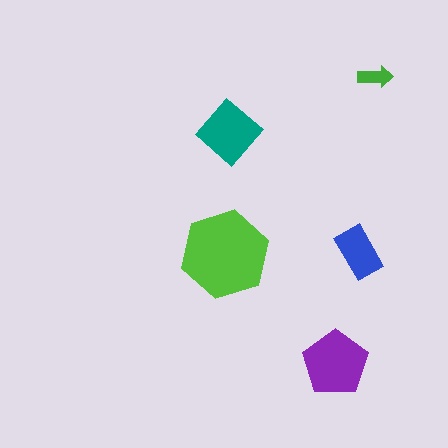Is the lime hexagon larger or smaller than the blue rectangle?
Larger.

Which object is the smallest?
The green arrow.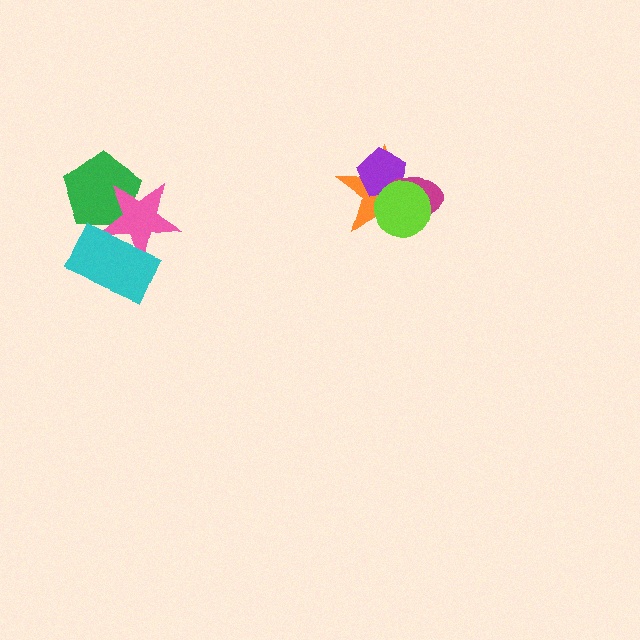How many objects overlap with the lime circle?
3 objects overlap with the lime circle.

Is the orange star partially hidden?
Yes, it is partially covered by another shape.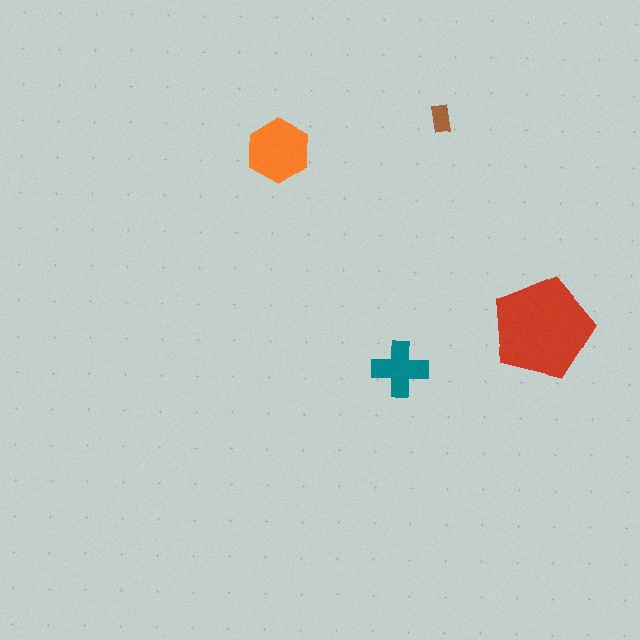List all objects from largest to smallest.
The red pentagon, the orange hexagon, the teal cross, the brown rectangle.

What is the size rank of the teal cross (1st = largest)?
3rd.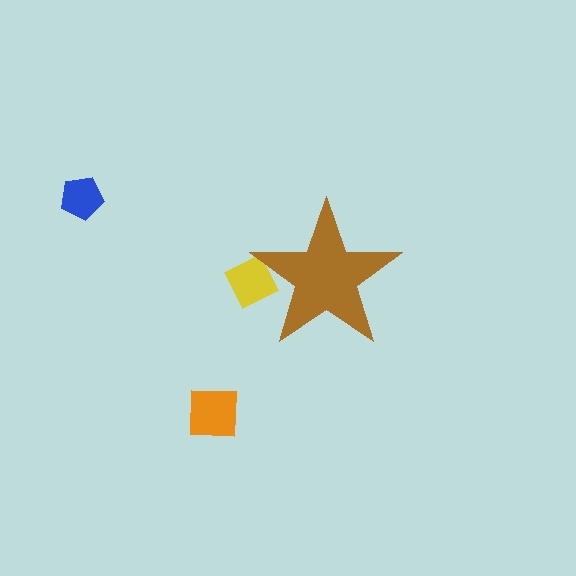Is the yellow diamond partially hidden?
Yes, the yellow diamond is partially hidden behind the brown star.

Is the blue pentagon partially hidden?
No, the blue pentagon is fully visible.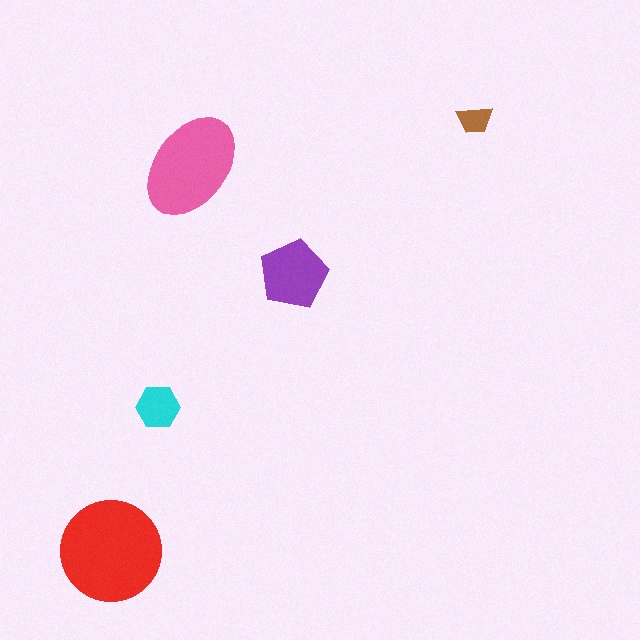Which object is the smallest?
The brown trapezoid.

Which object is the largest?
The red circle.